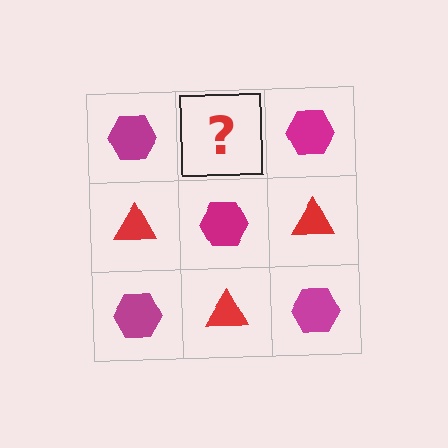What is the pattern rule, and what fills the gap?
The rule is that it alternates magenta hexagon and red triangle in a checkerboard pattern. The gap should be filled with a red triangle.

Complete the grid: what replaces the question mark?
The question mark should be replaced with a red triangle.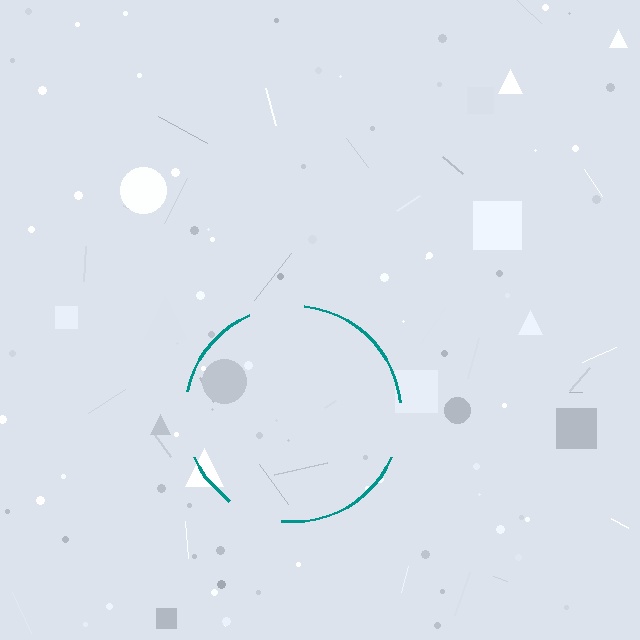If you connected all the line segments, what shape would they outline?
They would outline a circle.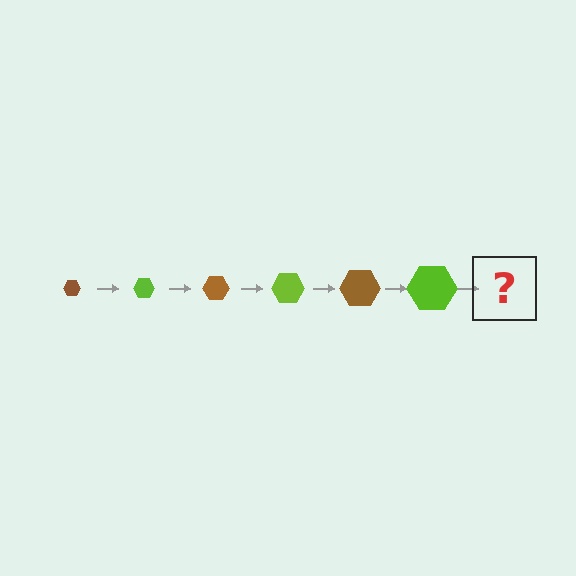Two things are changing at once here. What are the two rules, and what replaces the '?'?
The two rules are that the hexagon grows larger each step and the color cycles through brown and lime. The '?' should be a brown hexagon, larger than the previous one.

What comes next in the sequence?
The next element should be a brown hexagon, larger than the previous one.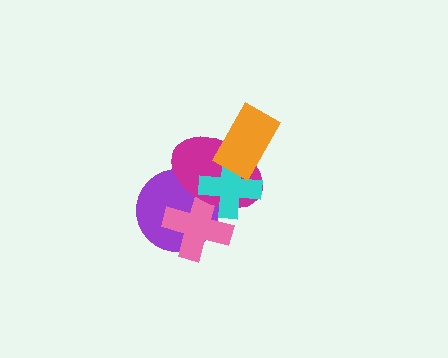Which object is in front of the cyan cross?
The orange rectangle is in front of the cyan cross.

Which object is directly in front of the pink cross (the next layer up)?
The magenta ellipse is directly in front of the pink cross.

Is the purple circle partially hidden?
Yes, it is partially covered by another shape.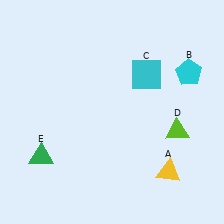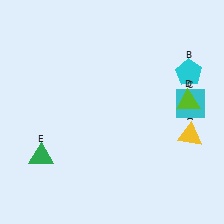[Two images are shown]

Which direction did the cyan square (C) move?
The cyan square (C) moved right.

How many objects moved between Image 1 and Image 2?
3 objects moved between the two images.